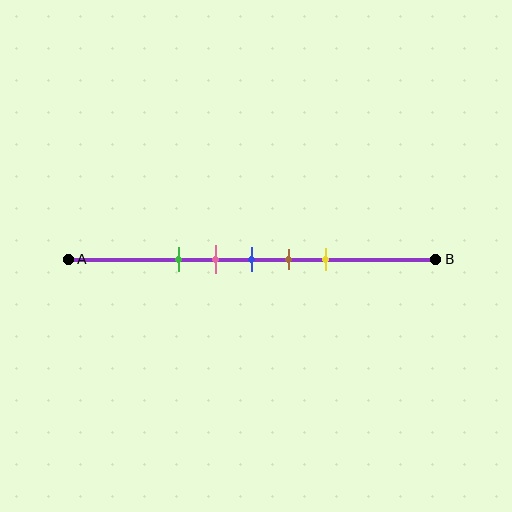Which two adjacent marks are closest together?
The pink and blue marks are the closest adjacent pair.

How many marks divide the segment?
There are 5 marks dividing the segment.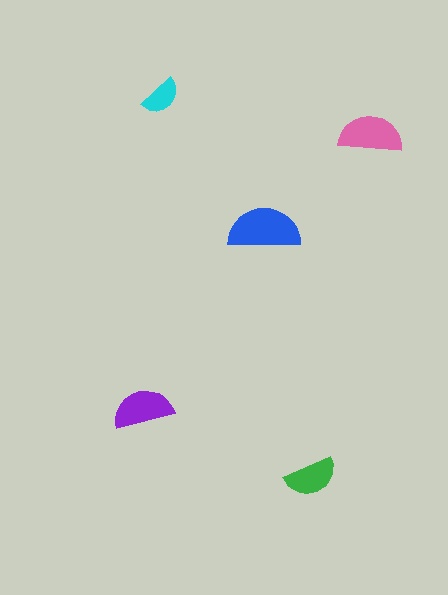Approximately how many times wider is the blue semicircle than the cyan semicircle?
About 2 times wider.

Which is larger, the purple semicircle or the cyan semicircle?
The purple one.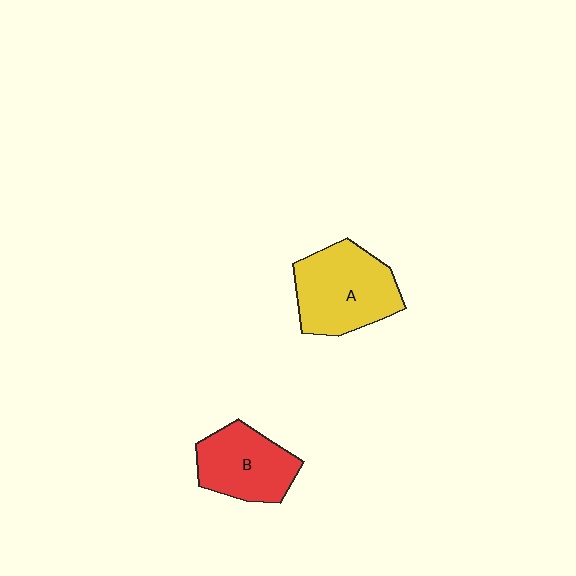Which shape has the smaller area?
Shape B (red).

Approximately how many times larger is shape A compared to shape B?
Approximately 1.3 times.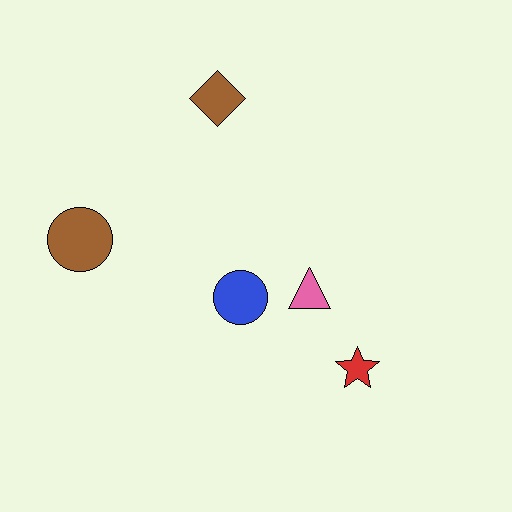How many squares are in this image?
There are no squares.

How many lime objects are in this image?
There are no lime objects.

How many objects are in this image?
There are 5 objects.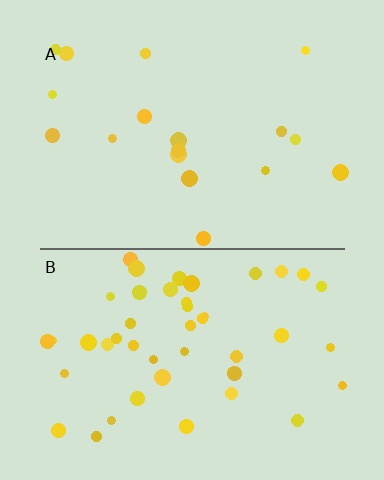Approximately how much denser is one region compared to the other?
Approximately 2.6× — region B over region A.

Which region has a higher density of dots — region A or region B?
B (the bottom).